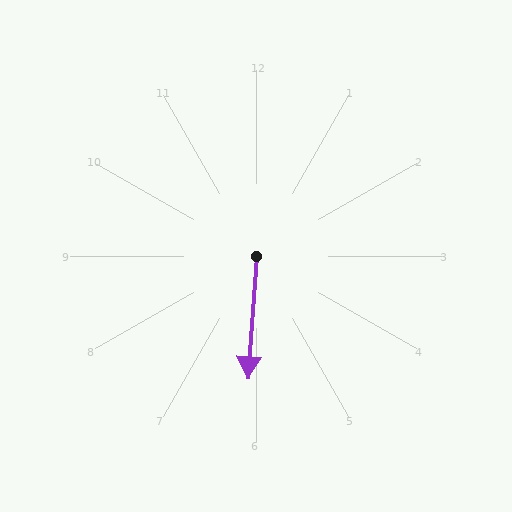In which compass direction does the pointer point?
South.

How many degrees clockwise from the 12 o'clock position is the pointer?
Approximately 184 degrees.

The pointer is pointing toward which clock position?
Roughly 6 o'clock.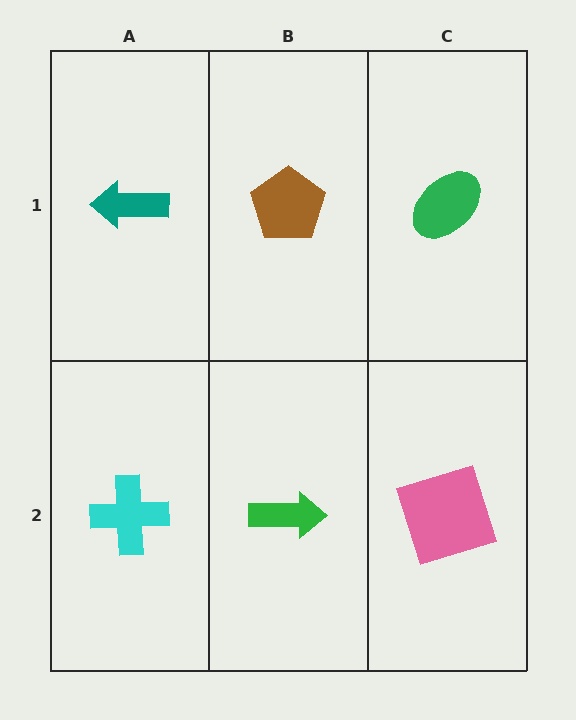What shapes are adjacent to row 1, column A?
A cyan cross (row 2, column A), a brown pentagon (row 1, column B).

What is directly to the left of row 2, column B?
A cyan cross.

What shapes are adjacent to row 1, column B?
A green arrow (row 2, column B), a teal arrow (row 1, column A), a green ellipse (row 1, column C).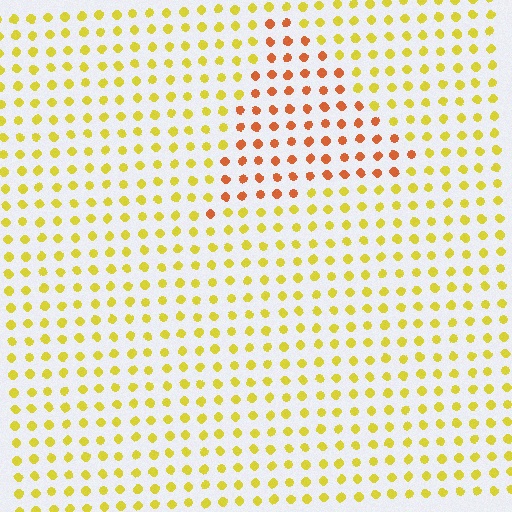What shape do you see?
I see a triangle.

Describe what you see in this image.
The image is filled with small yellow elements in a uniform arrangement. A triangle-shaped region is visible where the elements are tinted to a slightly different hue, forming a subtle color boundary.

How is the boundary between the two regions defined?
The boundary is defined purely by a slight shift in hue (about 41 degrees). Spacing, size, and orientation are identical on both sides.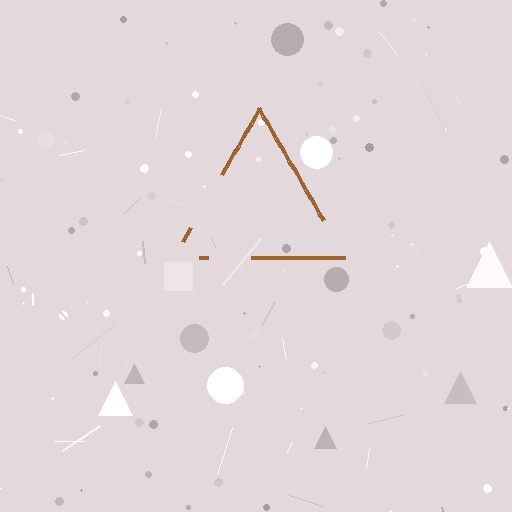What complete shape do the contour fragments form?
The contour fragments form a triangle.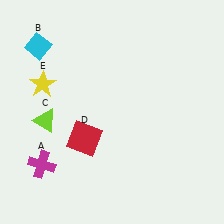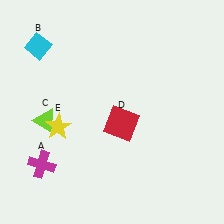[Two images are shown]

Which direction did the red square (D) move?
The red square (D) moved right.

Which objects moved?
The objects that moved are: the red square (D), the yellow star (E).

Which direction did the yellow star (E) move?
The yellow star (E) moved down.